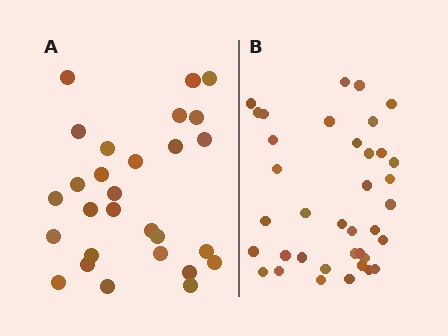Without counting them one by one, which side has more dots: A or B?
Region B (the right region) has more dots.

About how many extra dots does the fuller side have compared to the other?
Region B has roughly 8 or so more dots than region A.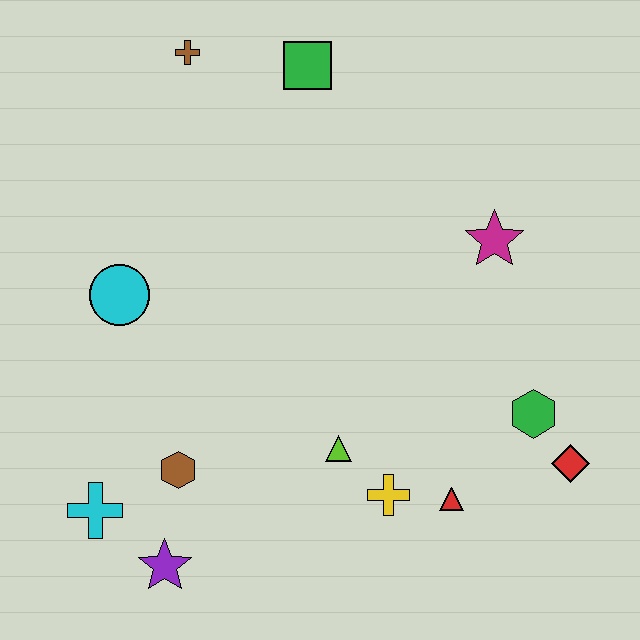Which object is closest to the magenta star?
The green hexagon is closest to the magenta star.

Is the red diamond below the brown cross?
Yes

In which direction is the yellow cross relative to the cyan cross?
The yellow cross is to the right of the cyan cross.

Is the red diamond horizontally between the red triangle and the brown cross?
No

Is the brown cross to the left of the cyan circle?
No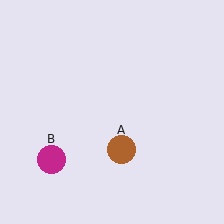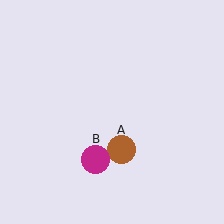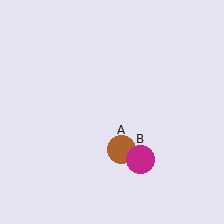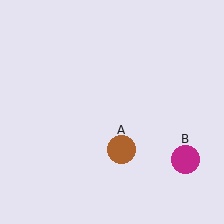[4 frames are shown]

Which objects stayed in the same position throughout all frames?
Brown circle (object A) remained stationary.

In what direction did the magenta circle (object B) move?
The magenta circle (object B) moved right.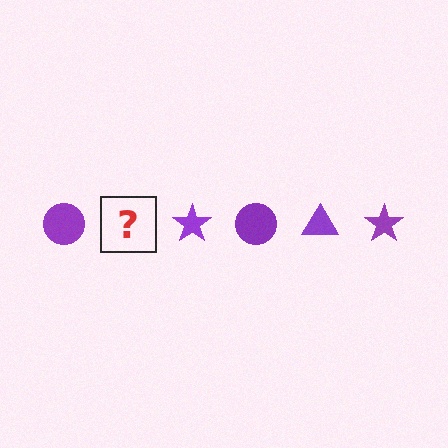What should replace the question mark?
The question mark should be replaced with a purple triangle.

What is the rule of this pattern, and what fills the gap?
The rule is that the pattern cycles through circle, triangle, star shapes in purple. The gap should be filled with a purple triangle.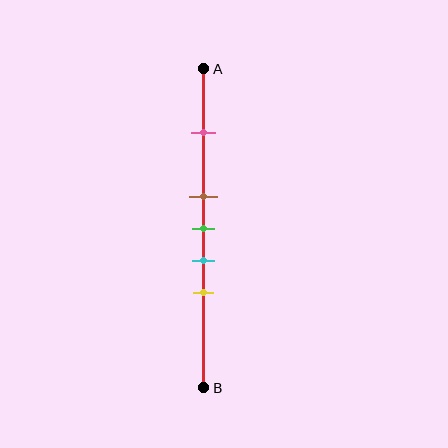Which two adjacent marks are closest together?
The brown and green marks are the closest adjacent pair.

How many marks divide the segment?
There are 5 marks dividing the segment.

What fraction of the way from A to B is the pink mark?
The pink mark is approximately 20% (0.2) of the way from A to B.